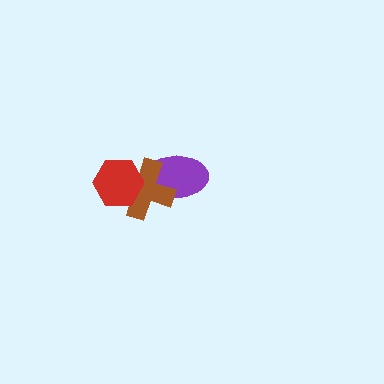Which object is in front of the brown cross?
The red hexagon is in front of the brown cross.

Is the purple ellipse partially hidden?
Yes, it is partially covered by another shape.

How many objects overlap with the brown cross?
2 objects overlap with the brown cross.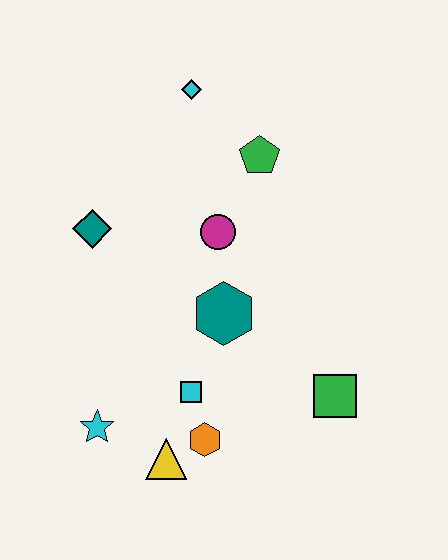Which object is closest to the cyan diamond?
The green pentagon is closest to the cyan diamond.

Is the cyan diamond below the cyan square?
No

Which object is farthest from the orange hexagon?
The cyan diamond is farthest from the orange hexagon.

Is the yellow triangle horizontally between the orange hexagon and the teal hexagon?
No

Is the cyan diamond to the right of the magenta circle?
No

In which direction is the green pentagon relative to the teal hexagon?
The green pentagon is above the teal hexagon.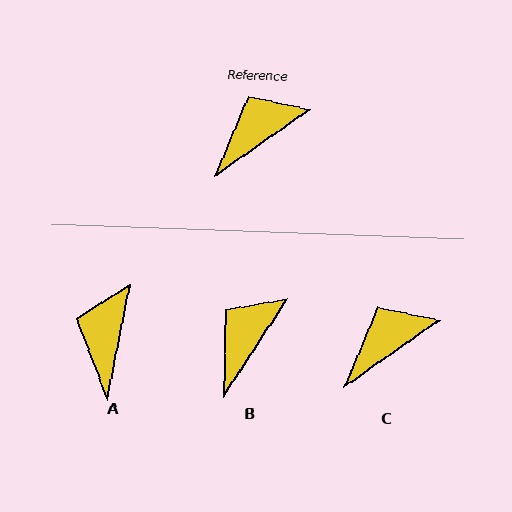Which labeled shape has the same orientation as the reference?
C.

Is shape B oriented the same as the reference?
No, it is off by about 22 degrees.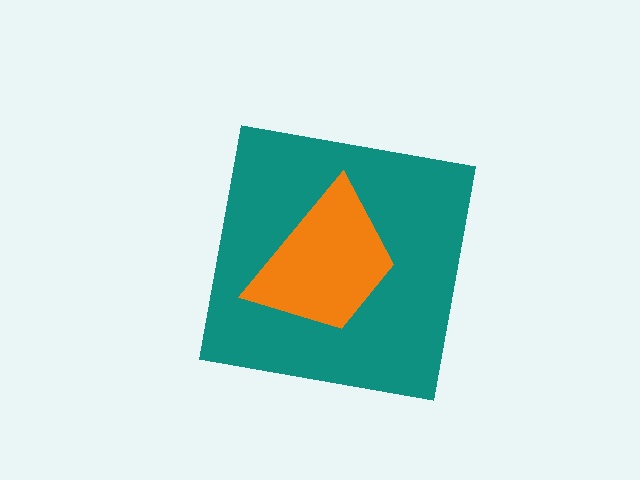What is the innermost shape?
The orange trapezoid.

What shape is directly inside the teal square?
The orange trapezoid.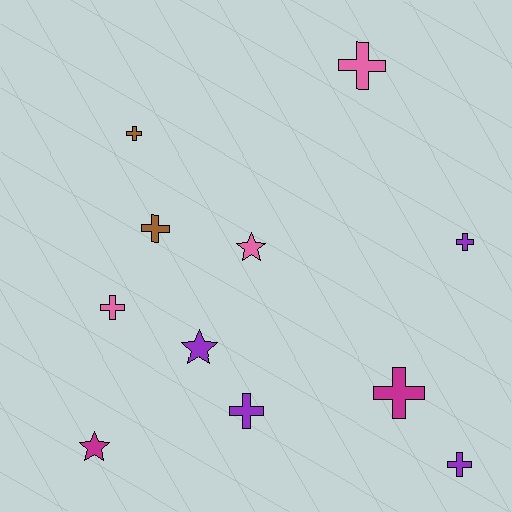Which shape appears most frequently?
Cross, with 8 objects.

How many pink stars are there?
There is 1 pink star.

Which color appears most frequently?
Purple, with 4 objects.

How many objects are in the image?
There are 11 objects.